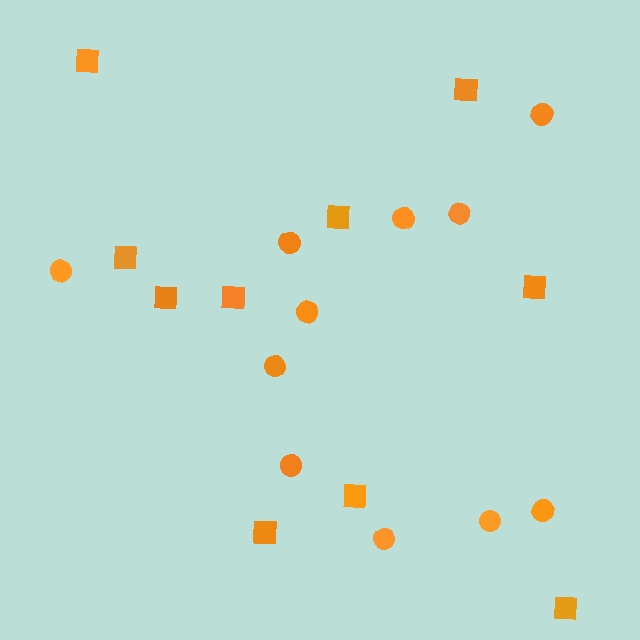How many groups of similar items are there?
There are 2 groups: one group of circles (11) and one group of squares (10).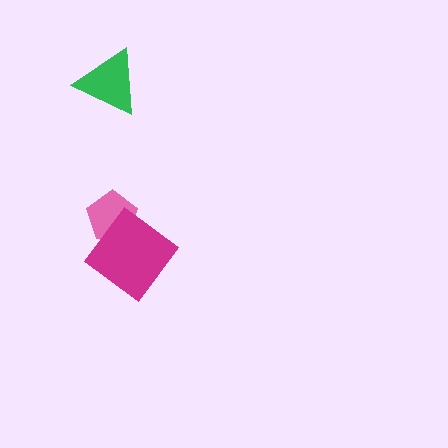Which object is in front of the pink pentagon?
The magenta diamond is in front of the pink pentagon.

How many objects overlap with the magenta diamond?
1 object overlaps with the magenta diamond.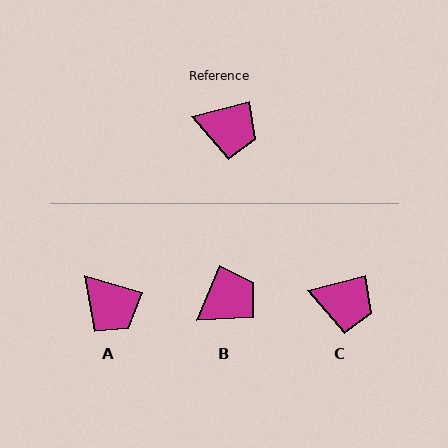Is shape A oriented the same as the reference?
No, it is off by about 31 degrees.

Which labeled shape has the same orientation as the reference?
C.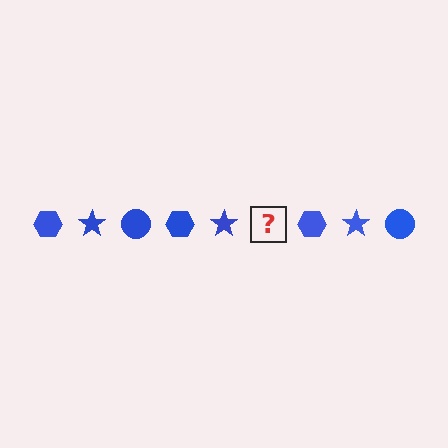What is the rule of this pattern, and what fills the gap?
The rule is that the pattern cycles through hexagon, star, circle shapes in blue. The gap should be filled with a blue circle.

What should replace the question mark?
The question mark should be replaced with a blue circle.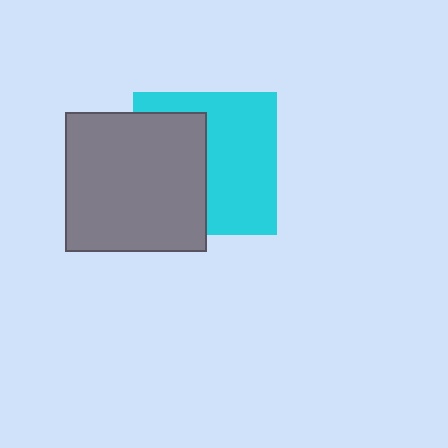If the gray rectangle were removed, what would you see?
You would see the complete cyan square.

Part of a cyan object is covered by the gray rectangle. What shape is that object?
It is a square.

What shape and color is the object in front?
The object in front is a gray rectangle.